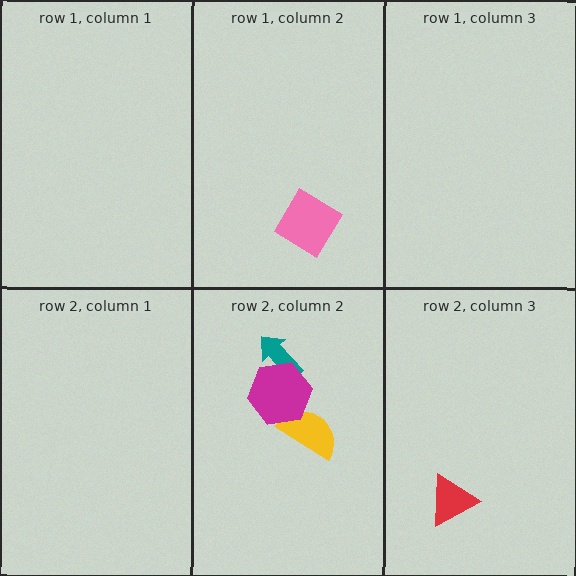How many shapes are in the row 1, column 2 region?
1.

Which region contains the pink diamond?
The row 1, column 2 region.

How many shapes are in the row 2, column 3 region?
1.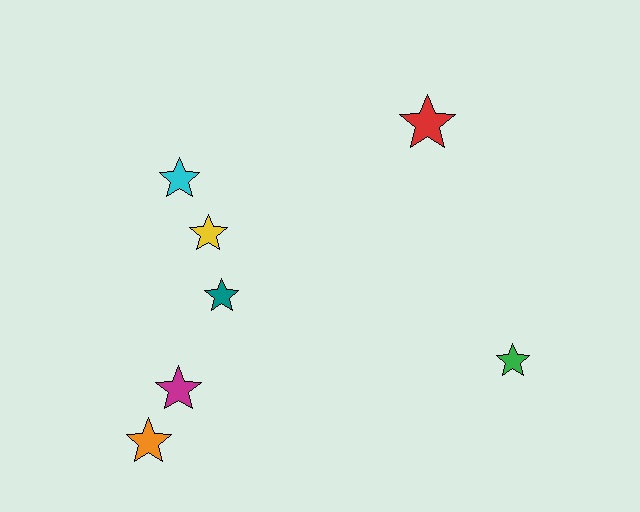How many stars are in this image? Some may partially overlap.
There are 7 stars.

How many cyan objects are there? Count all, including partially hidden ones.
There is 1 cyan object.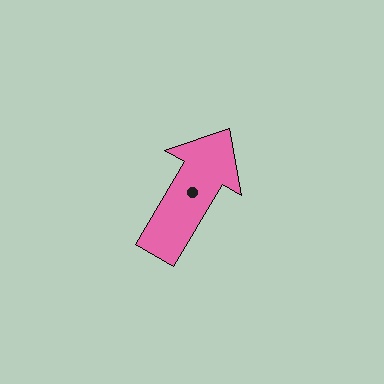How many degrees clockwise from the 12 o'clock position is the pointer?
Approximately 30 degrees.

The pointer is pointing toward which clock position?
Roughly 1 o'clock.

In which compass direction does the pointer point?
Northeast.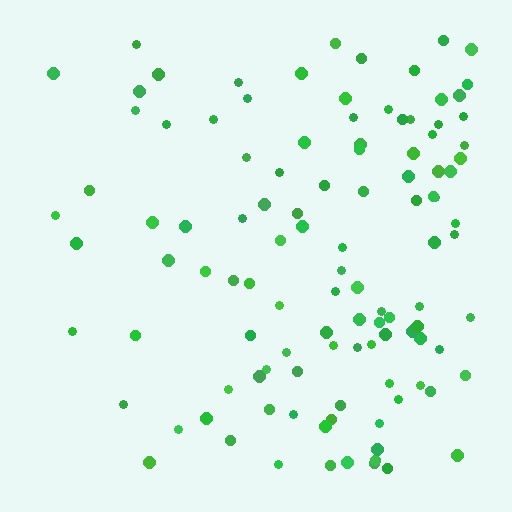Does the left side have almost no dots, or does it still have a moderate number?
Still a moderate number, just noticeably fewer than the right.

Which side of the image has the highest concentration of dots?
The right.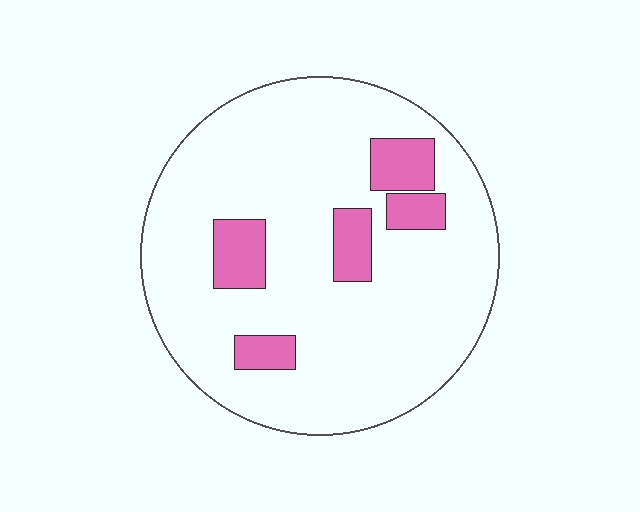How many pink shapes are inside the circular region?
5.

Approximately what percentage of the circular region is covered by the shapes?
Approximately 15%.